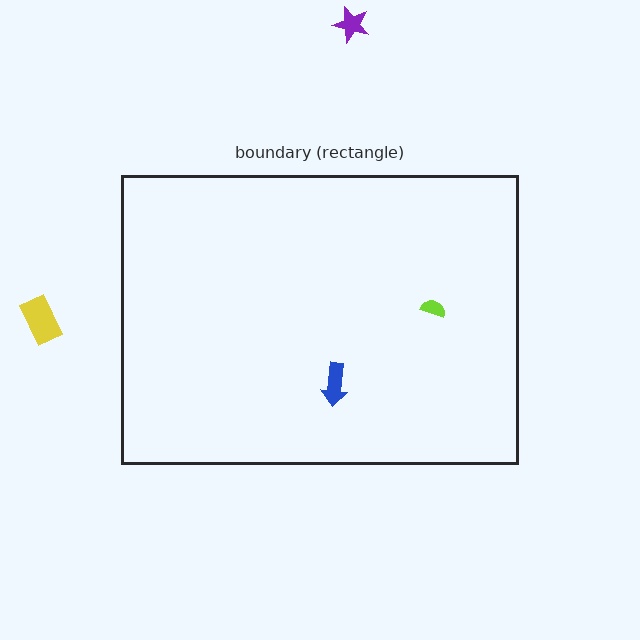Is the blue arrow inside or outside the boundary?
Inside.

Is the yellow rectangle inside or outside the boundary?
Outside.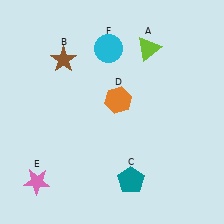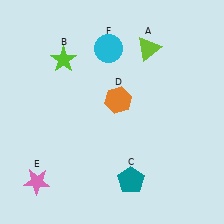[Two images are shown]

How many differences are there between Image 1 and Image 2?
There is 1 difference between the two images.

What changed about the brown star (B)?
In Image 1, B is brown. In Image 2, it changed to lime.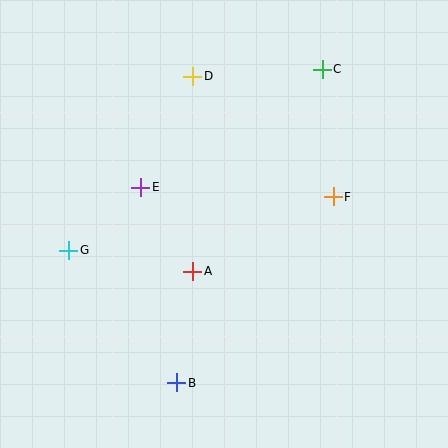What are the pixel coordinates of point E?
Point E is at (140, 187).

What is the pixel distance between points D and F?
The distance between D and F is 185 pixels.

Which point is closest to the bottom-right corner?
Point F is closest to the bottom-right corner.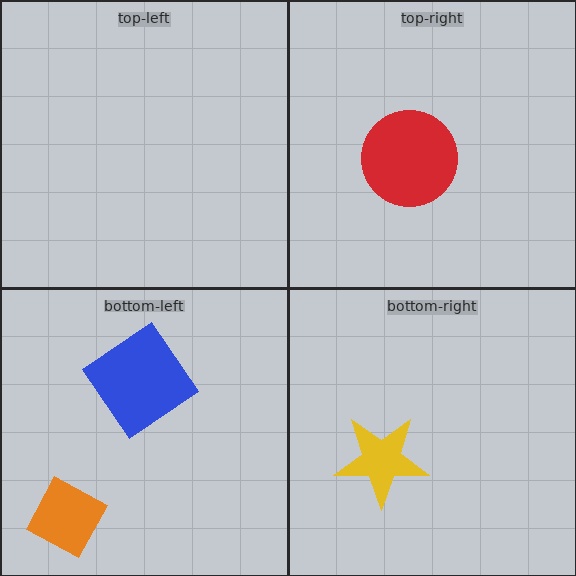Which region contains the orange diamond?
The bottom-left region.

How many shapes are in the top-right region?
1.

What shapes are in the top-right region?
The red circle.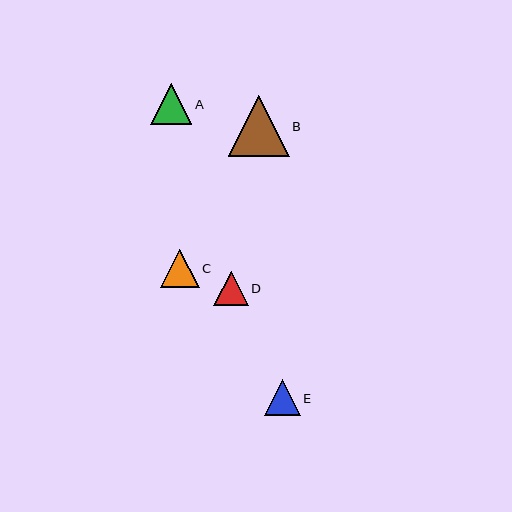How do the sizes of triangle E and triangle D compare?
Triangle E and triangle D are approximately the same size.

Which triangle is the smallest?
Triangle D is the smallest with a size of approximately 34 pixels.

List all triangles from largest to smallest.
From largest to smallest: B, A, C, E, D.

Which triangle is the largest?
Triangle B is the largest with a size of approximately 61 pixels.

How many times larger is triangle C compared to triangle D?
Triangle C is approximately 1.1 times the size of triangle D.